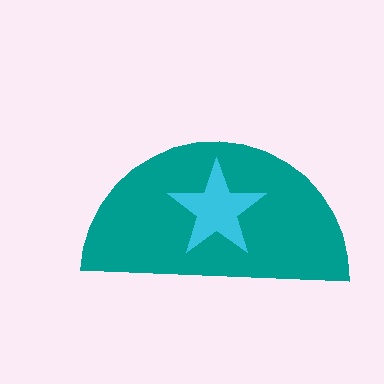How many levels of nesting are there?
2.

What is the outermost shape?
The teal semicircle.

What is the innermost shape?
The cyan star.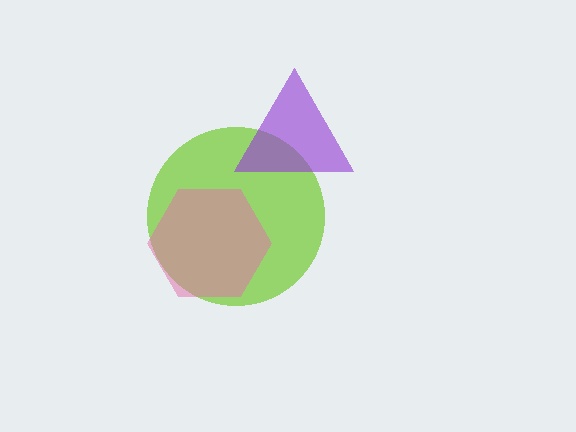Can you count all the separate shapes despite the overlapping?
Yes, there are 3 separate shapes.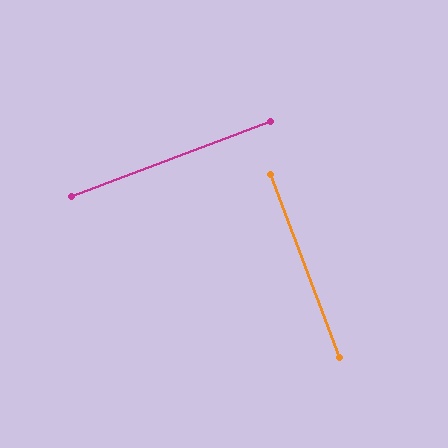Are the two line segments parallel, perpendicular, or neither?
Perpendicular — they meet at approximately 90°.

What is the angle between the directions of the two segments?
Approximately 90 degrees.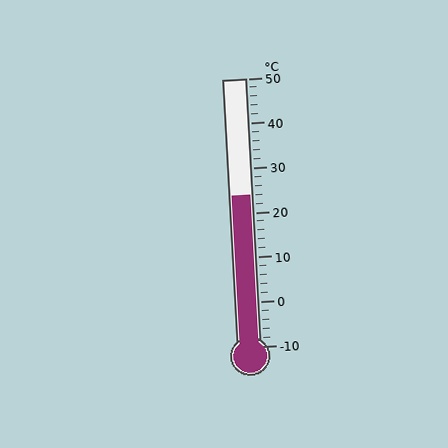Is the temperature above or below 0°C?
The temperature is above 0°C.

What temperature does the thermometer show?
The thermometer shows approximately 24°C.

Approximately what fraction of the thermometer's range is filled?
The thermometer is filled to approximately 55% of its range.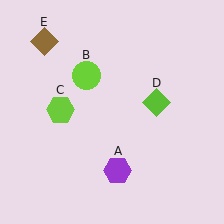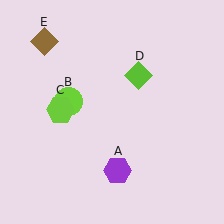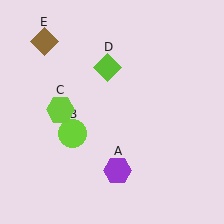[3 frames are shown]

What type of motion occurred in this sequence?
The lime circle (object B), lime diamond (object D) rotated counterclockwise around the center of the scene.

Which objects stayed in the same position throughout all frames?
Purple hexagon (object A) and lime hexagon (object C) and brown diamond (object E) remained stationary.